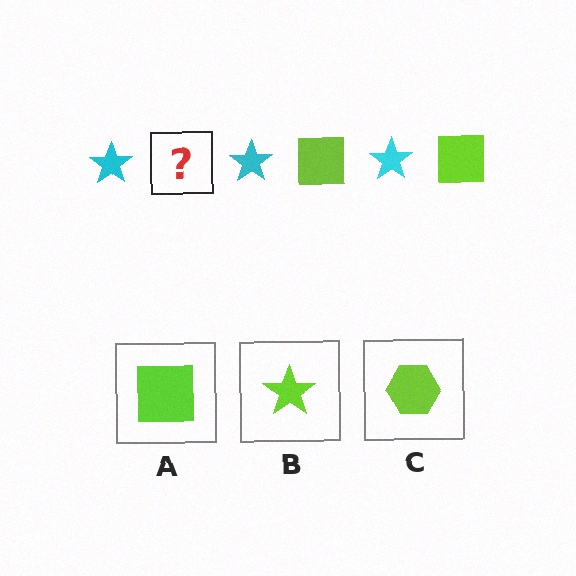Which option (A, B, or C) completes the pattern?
A.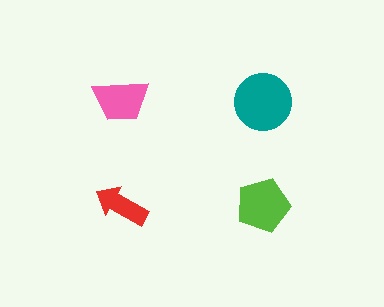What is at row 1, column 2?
A teal circle.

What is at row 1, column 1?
A pink trapezoid.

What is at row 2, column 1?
A red arrow.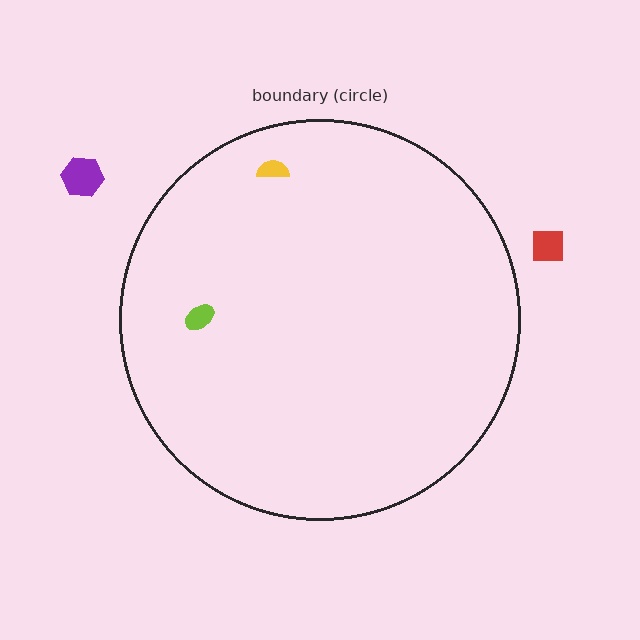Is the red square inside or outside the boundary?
Outside.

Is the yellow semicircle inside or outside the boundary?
Inside.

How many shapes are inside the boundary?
2 inside, 2 outside.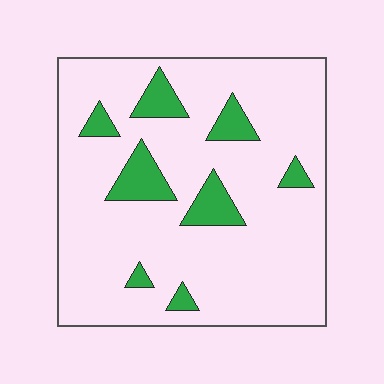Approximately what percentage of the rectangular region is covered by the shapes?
Approximately 15%.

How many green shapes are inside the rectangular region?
8.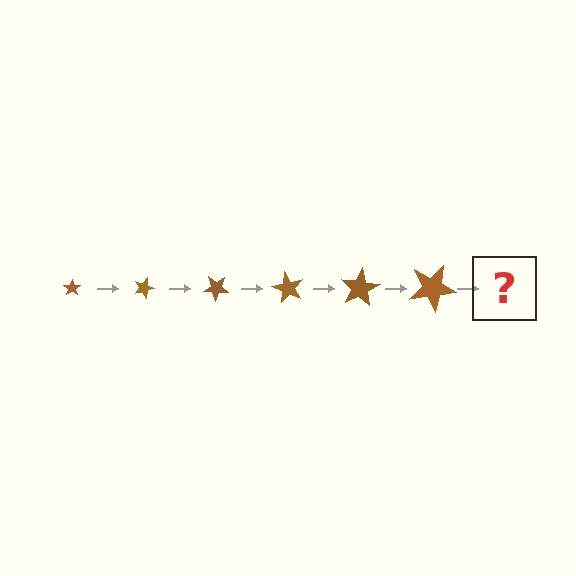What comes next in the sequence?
The next element should be a star, larger than the previous one and rotated 120 degrees from the start.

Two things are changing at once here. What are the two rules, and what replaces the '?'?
The two rules are that the star grows larger each step and it rotates 20 degrees each step. The '?' should be a star, larger than the previous one and rotated 120 degrees from the start.